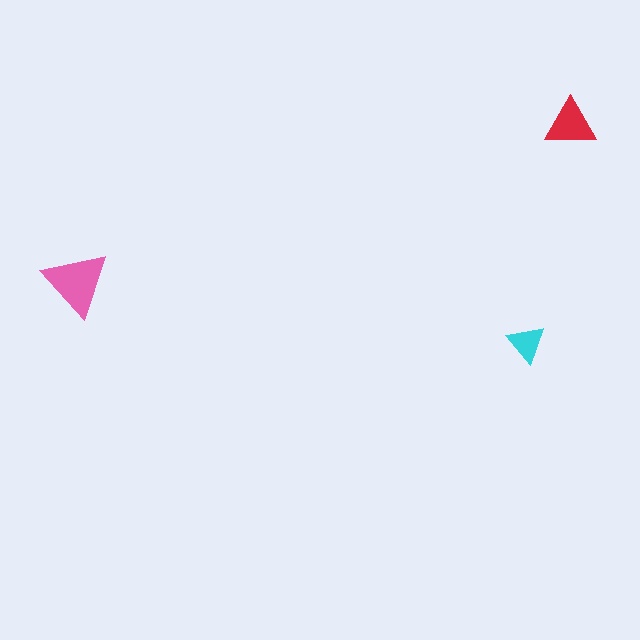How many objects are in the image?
There are 3 objects in the image.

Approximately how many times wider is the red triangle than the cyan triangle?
About 1.5 times wider.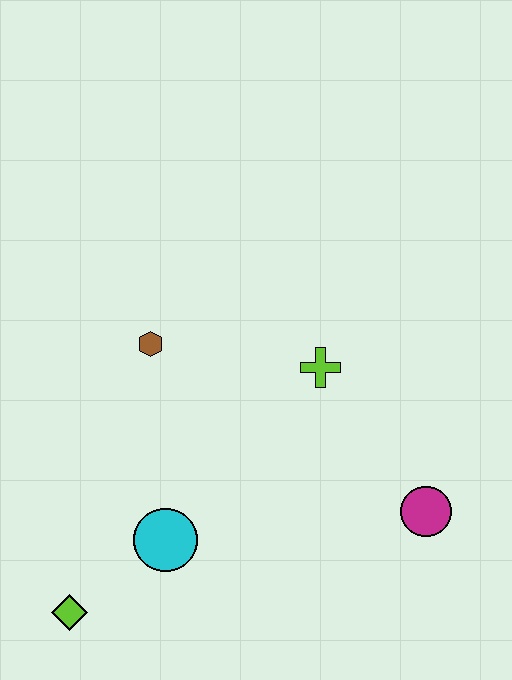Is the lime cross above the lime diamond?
Yes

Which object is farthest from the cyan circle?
The magenta circle is farthest from the cyan circle.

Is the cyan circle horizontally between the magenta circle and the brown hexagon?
Yes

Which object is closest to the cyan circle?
The lime diamond is closest to the cyan circle.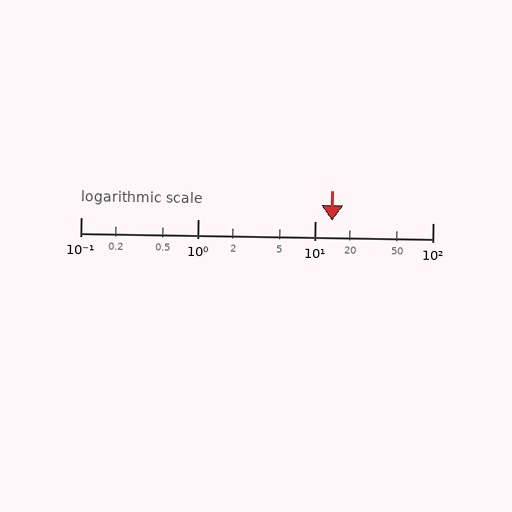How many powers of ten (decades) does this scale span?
The scale spans 3 decades, from 0.1 to 100.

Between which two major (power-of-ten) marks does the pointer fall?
The pointer is between 10 and 100.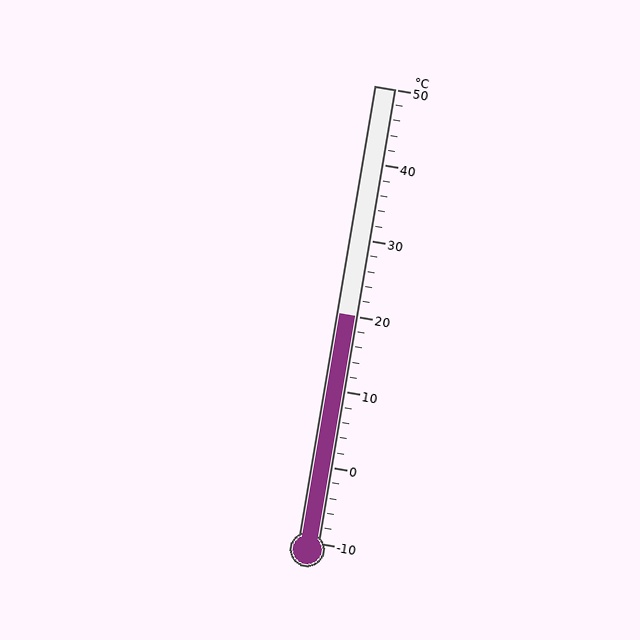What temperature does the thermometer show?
The thermometer shows approximately 20°C.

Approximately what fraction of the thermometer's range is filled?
The thermometer is filled to approximately 50% of its range.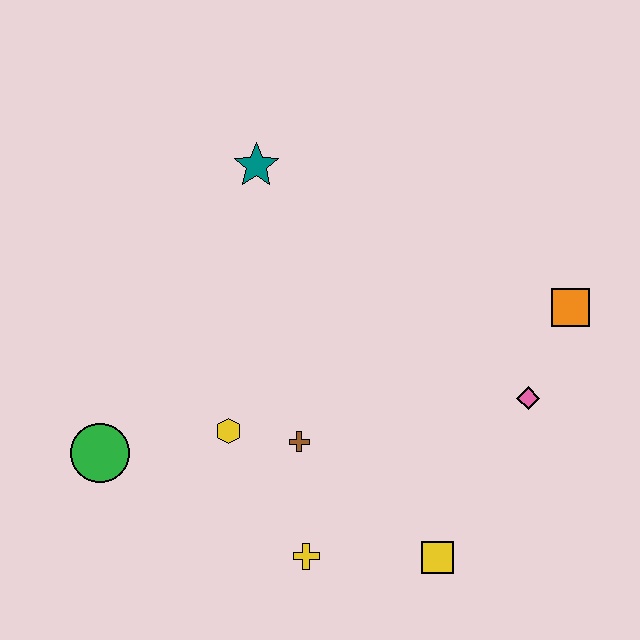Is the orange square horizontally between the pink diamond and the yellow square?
No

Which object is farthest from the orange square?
The green circle is farthest from the orange square.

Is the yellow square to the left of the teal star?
No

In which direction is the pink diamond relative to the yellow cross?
The pink diamond is to the right of the yellow cross.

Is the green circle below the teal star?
Yes